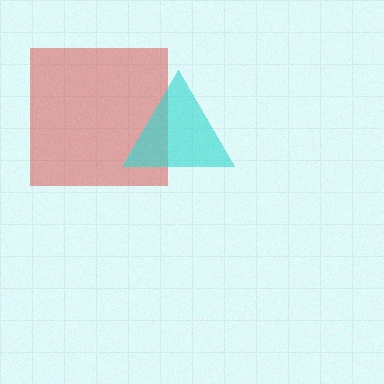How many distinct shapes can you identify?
There are 2 distinct shapes: a red square, a cyan triangle.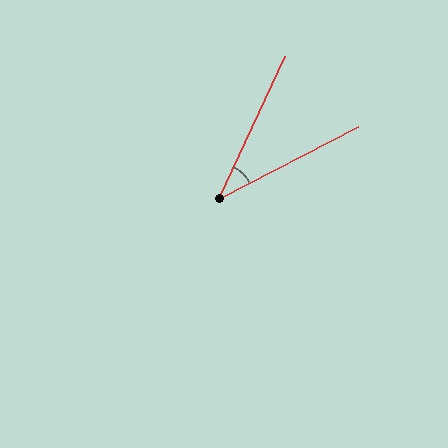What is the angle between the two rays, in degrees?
Approximately 38 degrees.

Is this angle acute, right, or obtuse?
It is acute.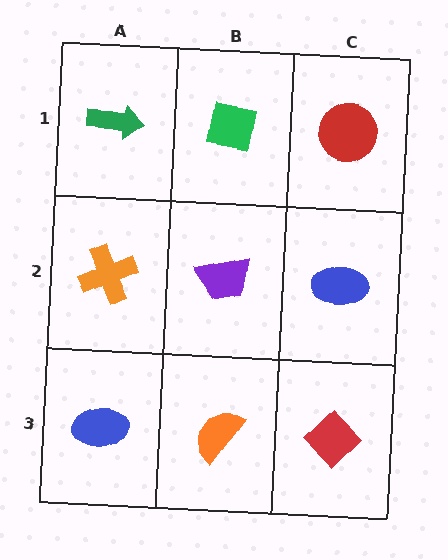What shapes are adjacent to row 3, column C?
A blue ellipse (row 2, column C), an orange semicircle (row 3, column B).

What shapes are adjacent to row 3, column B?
A purple trapezoid (row 2, column B), a blue ellipse (row 3, column A), a red diamond (row 3, column C).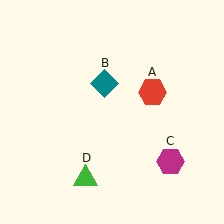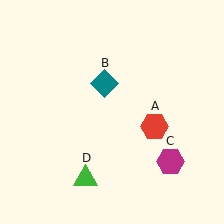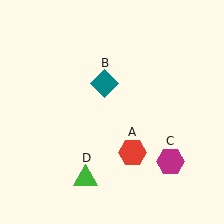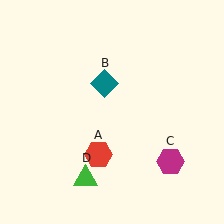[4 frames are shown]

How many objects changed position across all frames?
1 object changed position: red hexagon (object A).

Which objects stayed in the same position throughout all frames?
Teal diamond (object B) and magenta hexagon (object C) and green triangle (object D) remained stationary.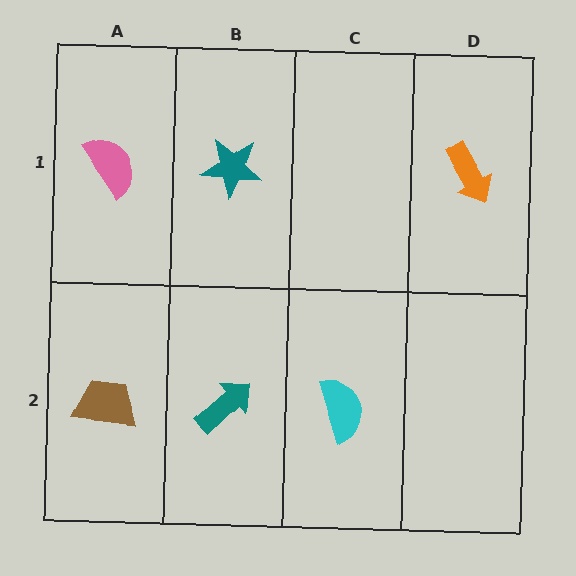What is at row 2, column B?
A teal arrow.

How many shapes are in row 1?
3 shapes.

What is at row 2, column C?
A cyan semicircle.